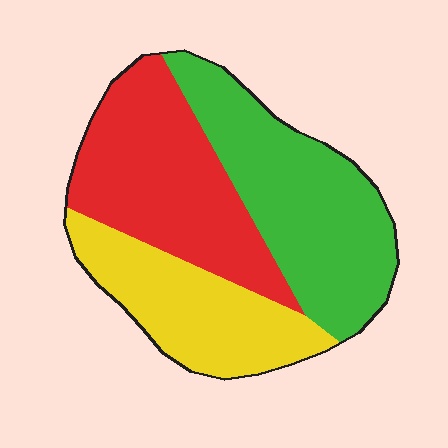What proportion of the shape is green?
Green takes up about three eighths (3/8) of the shape.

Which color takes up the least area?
Yellow, at roughly 25%.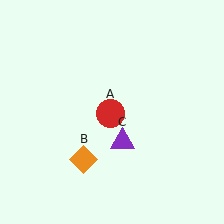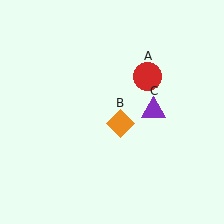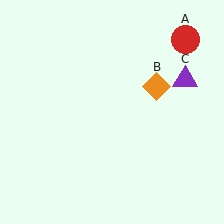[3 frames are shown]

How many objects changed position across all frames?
3 objects changed position: red circle (object A), orange diamond (object B), purple triangle (object C).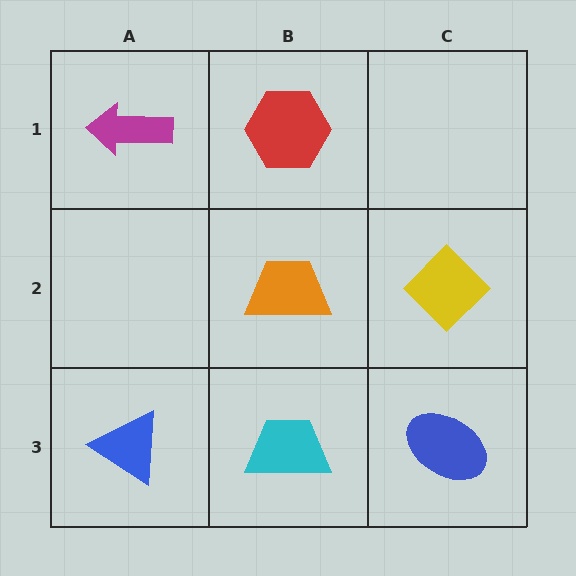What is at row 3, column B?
A cyan trapezoid.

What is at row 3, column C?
A blue ellipse.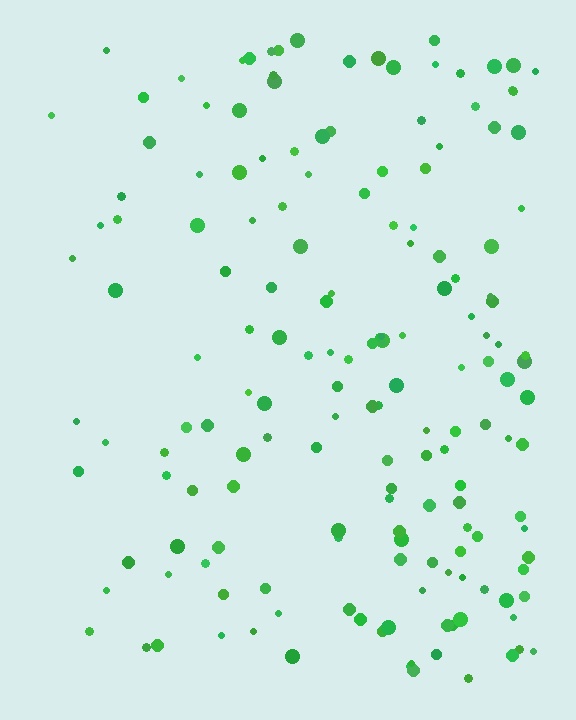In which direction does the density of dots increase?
From left to right, with the right side densest.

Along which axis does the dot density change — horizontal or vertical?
Horizontal.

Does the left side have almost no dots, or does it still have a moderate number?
Still a moderate number, just noticeably fewer than the right.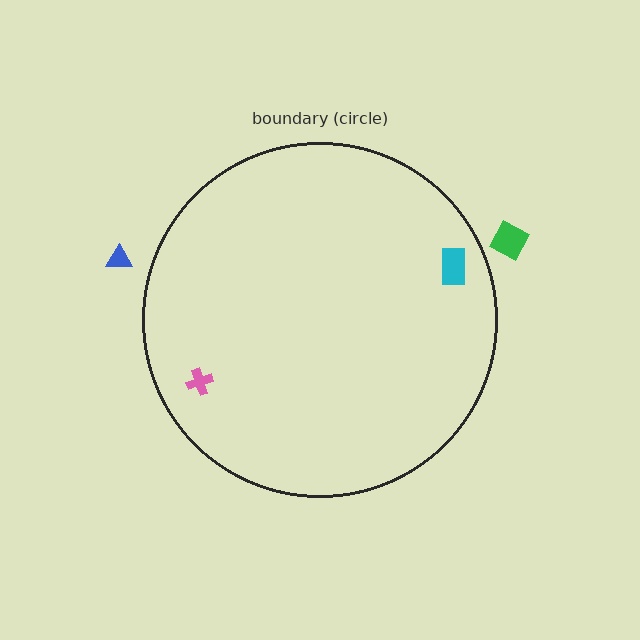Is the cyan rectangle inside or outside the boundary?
Inside.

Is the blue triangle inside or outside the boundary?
Outside.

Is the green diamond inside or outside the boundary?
Outside.